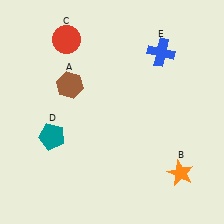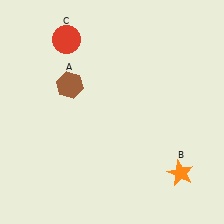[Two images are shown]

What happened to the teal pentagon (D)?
The teal pentagon (D) was removed in Image 2. It was in the bottom-left area of Image 1.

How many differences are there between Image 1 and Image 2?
There are 2 differences between the two images.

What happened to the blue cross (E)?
The blue cross (E) was removed in Image 2. It was in the top-right area of Image 1.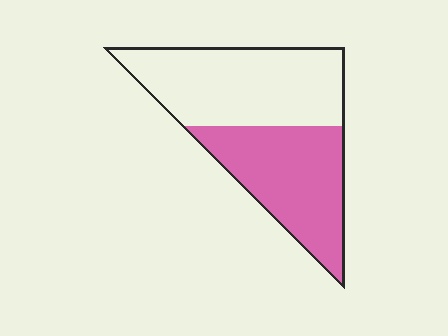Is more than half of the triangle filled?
No.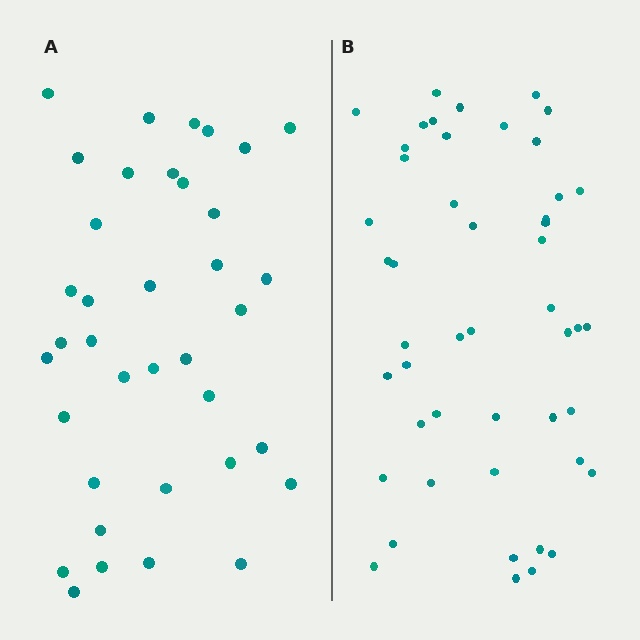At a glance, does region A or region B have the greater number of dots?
Region B (the right region) has more dots.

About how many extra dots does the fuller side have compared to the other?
Region B has roughly 12 or so more dots than region A.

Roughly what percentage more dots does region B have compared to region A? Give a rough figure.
About 30% more.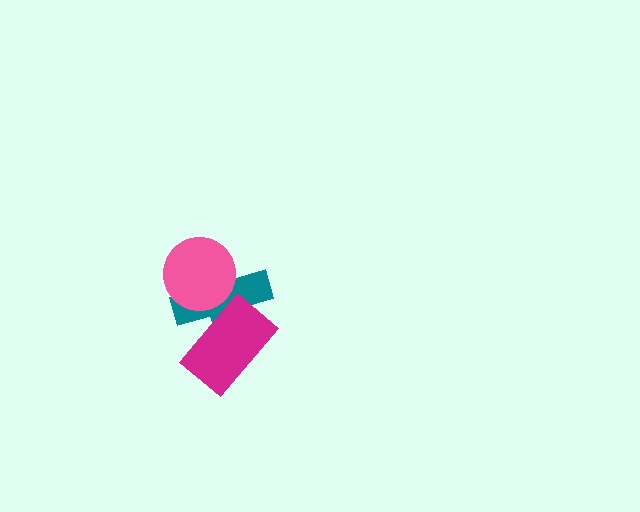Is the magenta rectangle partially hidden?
No, no other shape covers it.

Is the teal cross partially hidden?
Yes, it is partially covered by another shape.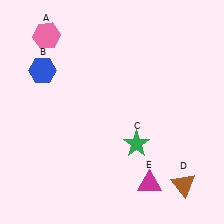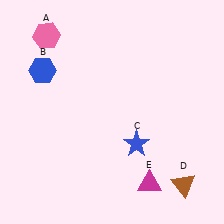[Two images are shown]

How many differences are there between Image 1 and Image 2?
There is 1 difference between the two images.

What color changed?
The star (C) changed from green in Image 1 to blue in Image 2.